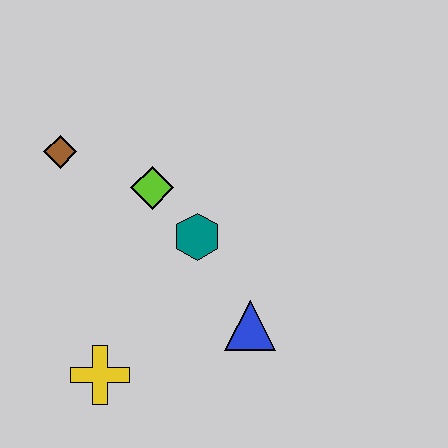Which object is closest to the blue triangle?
The teal hexagon is closest to the blue triangle.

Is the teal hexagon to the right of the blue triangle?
No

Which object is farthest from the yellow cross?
The brown diamond is farthest from the yellow cross.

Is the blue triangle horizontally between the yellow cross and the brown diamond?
No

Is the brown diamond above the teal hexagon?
Yes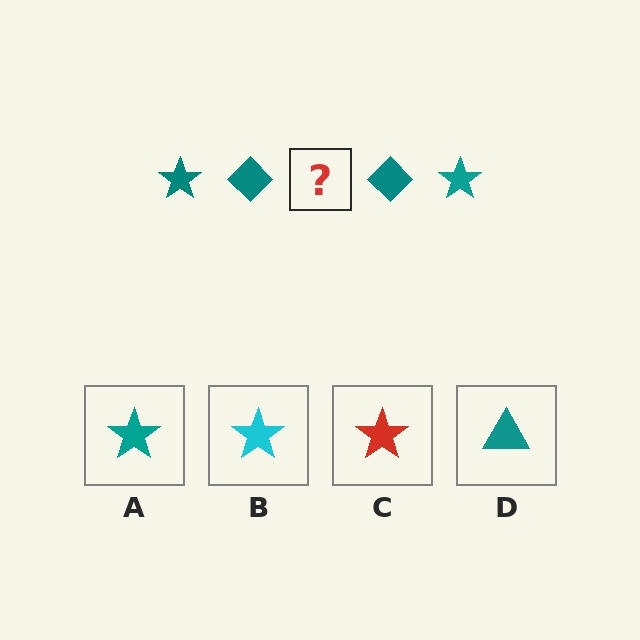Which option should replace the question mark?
Option A.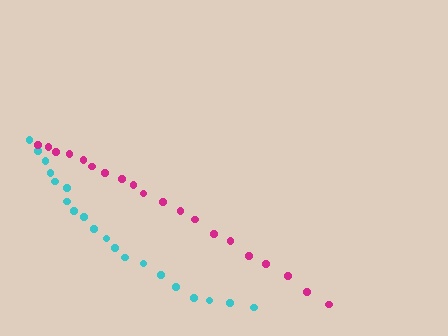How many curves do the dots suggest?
There are 2 distinct paths.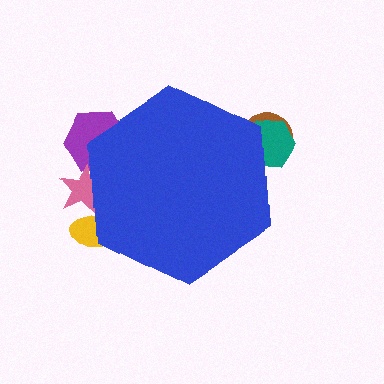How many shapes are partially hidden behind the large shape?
5 shapes are partially hidden.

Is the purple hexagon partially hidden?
Yes, the purple hexagon is partially hidden behind the blue hexagon.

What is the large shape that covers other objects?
A blue hexagon.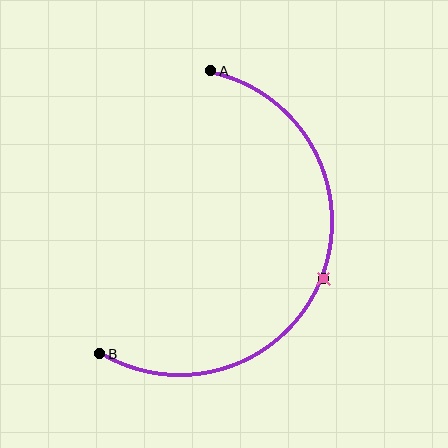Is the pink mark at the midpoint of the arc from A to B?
Yes. The pink mark lies on the arc at equal arc-length from both A and B — it is the arc midpoint.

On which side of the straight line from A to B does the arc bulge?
The arc bulges to the right of the straight line connecting A and B.